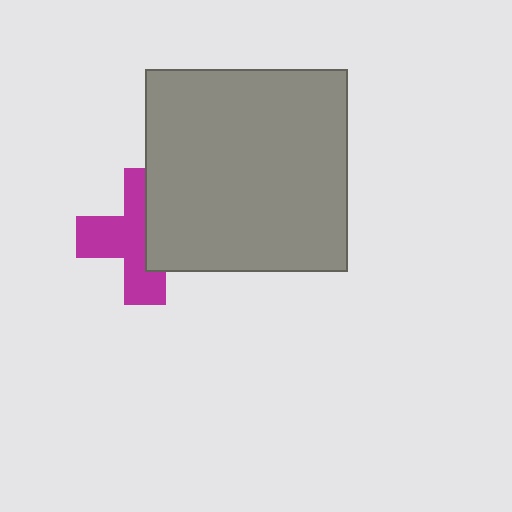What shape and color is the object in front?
The object in front is a gray square.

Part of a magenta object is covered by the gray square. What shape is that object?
It is a cross.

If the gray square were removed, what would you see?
You would see the complete magenta cross.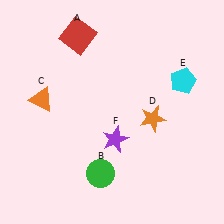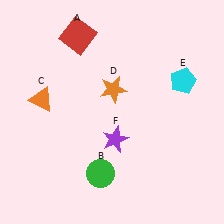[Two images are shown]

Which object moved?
The orange star (D) moved left.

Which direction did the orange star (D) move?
The orange star (D) moved left.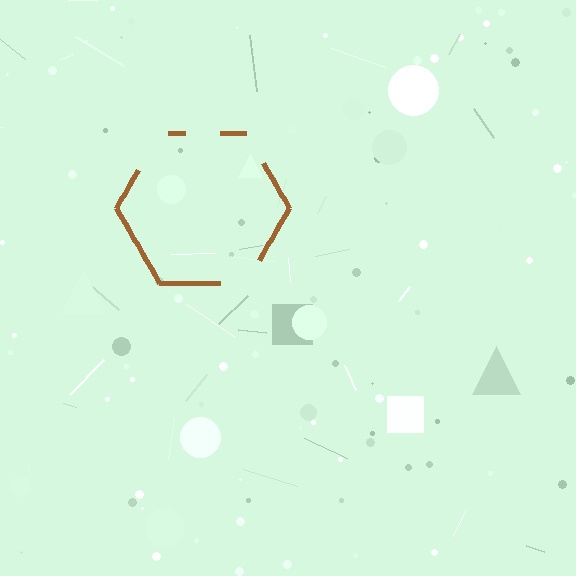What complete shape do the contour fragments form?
The contour fragments form a hexagon.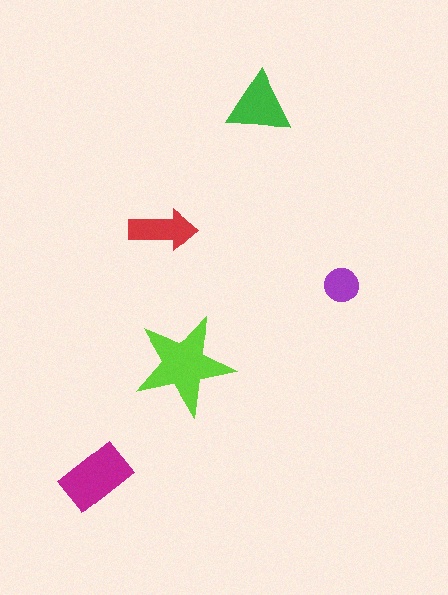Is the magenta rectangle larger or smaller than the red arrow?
Larger.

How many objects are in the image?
There are 5 objects in the image.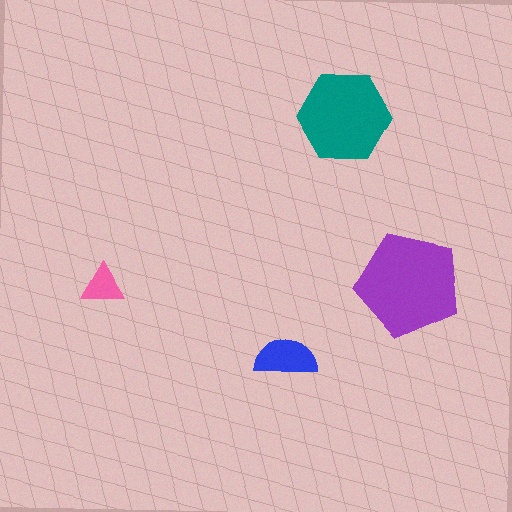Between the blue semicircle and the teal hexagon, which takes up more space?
The teal hexagon.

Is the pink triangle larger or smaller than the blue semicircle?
Smaller.